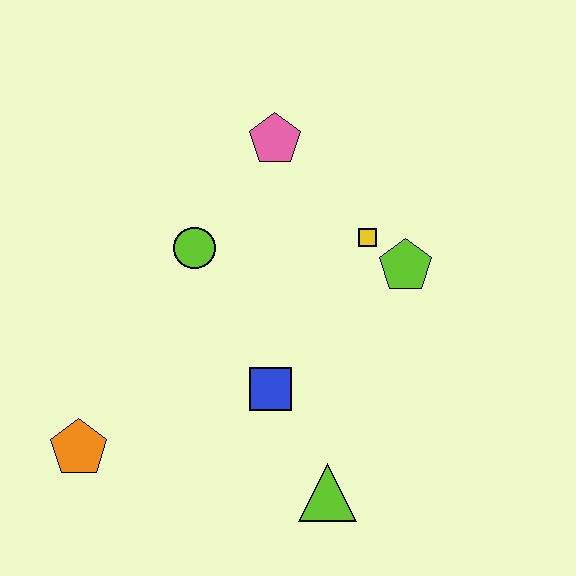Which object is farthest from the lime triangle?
The pink pentagon is farthest from the lime triangle.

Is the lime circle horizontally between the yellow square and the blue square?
No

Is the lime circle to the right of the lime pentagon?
No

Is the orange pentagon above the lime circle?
No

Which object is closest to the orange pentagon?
The blue square is closest to the orange pentagon.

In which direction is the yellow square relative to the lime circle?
The yellow square is to the right of the lime circle.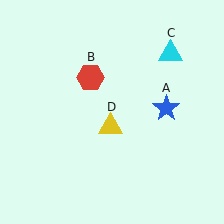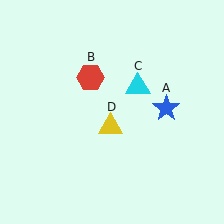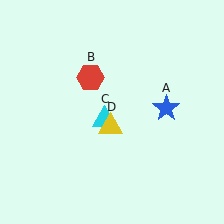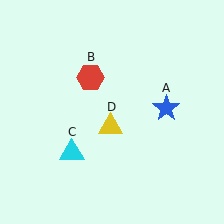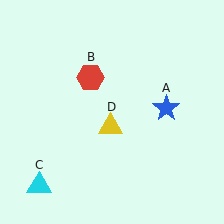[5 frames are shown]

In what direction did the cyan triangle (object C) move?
The cyan triangle (object C) moved down and to the left.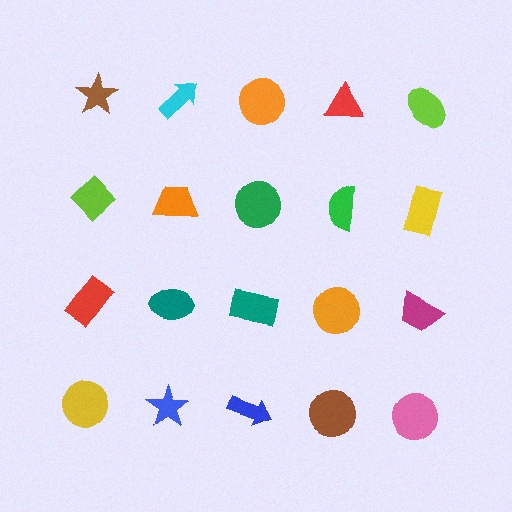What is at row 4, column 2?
A blue star.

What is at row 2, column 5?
A yellow rectangle.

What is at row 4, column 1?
A yellow circle.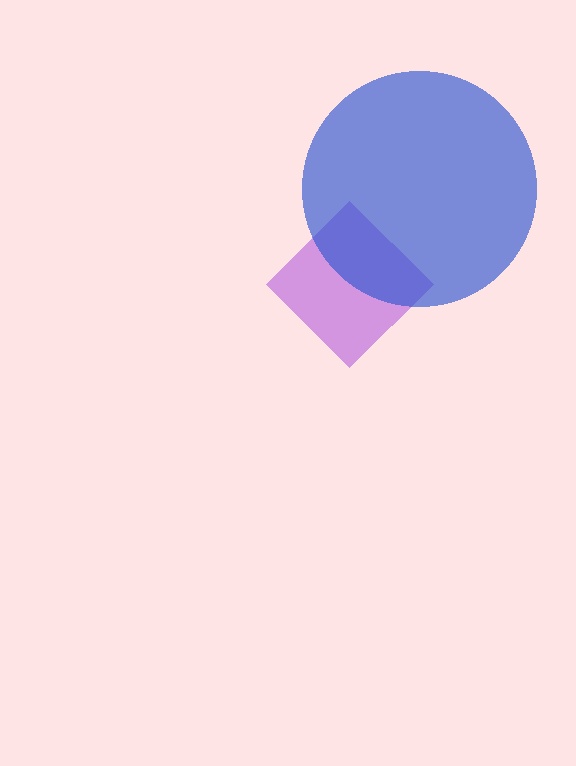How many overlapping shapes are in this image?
There are 2 overlapping shapes in the image.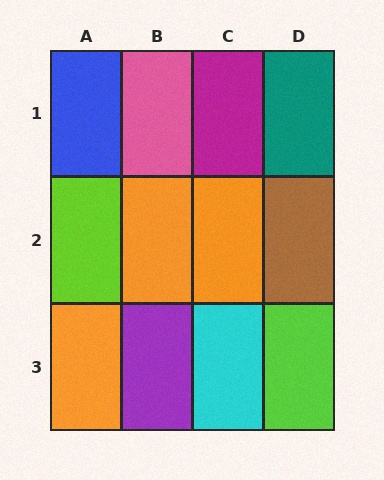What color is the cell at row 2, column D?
Brown.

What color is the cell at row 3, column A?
Orange.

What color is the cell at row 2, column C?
Orange.